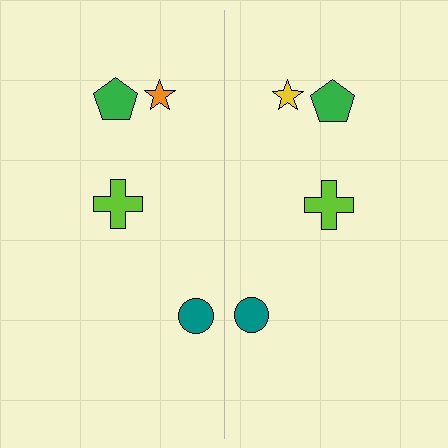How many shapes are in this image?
There are 8 shapes in this image.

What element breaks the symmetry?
The yellow star on the right side breaks the symmetry — its mirror counterpart is orange.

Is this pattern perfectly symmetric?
No, the pattern is not perfectly symmetric. The yellow star on the right side breaks the symmetry — its mirror counterpart is orange.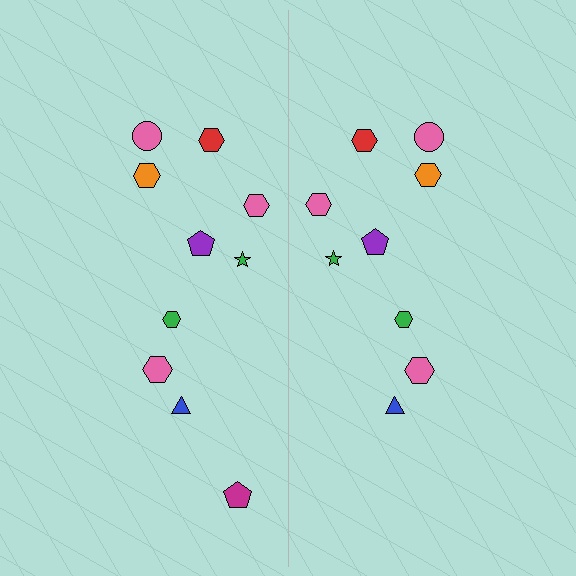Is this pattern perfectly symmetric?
No, the pattern is not perfectly symmetric. A magenta pentagon is missing from the right side.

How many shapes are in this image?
There are 19 shapes in this image.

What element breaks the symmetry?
A magenta pentagon is missing from the right side.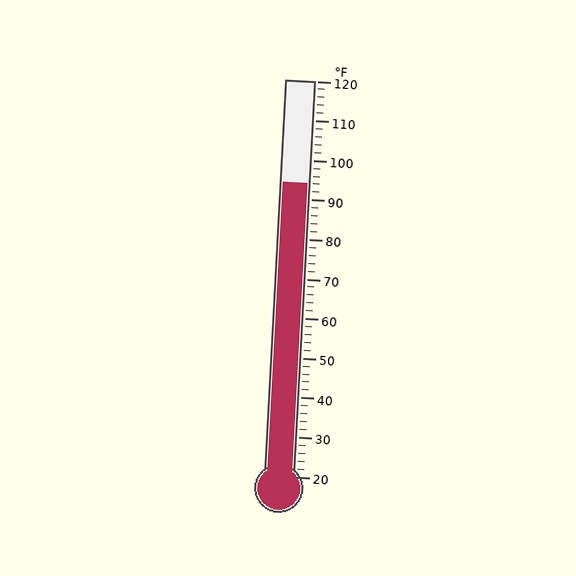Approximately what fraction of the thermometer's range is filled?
The thermometer is filled to approximately 75% of its range.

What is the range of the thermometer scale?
The thermometer scale ranges from 20°F to 120°F.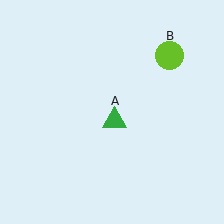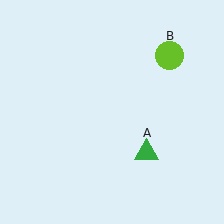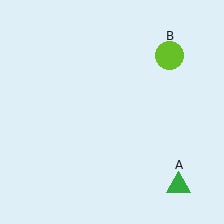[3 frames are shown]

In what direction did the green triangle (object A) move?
The green triangle (object A) moved down and to the right.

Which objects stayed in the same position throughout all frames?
Lime circle (object B) remained stationary.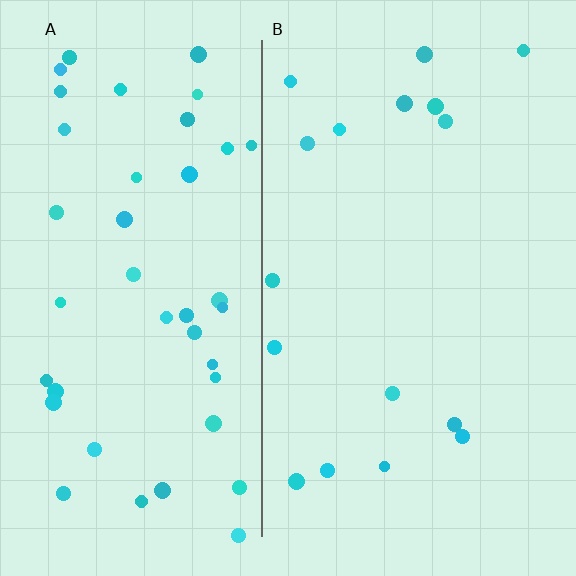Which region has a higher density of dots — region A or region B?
A (the left).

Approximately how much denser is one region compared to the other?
Approximately 2.6× — region A over region B.